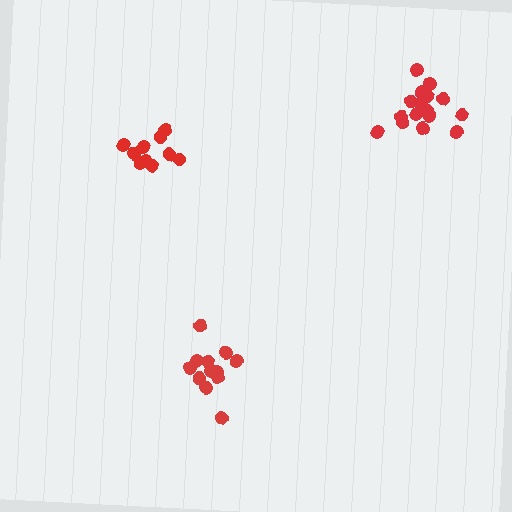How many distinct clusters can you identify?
There are 3 distinct clusters.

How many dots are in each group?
Group 1: 10 dots, Group 2: 16 dots, Group 3: 12 dots (38 total).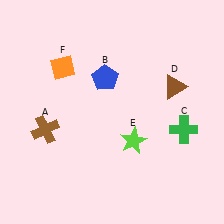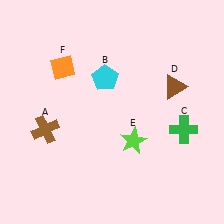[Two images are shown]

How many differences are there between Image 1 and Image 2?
There is 1 difference between the two images.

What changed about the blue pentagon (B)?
In Image 1, B is blue. In Image 2, it changed to cyan.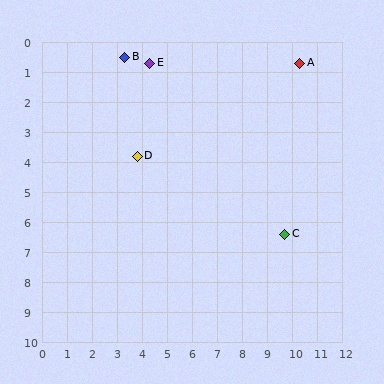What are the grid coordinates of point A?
Point A is at approximately (10.3, 0.7).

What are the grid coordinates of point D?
Point D is at approximately (3.8, 3.8).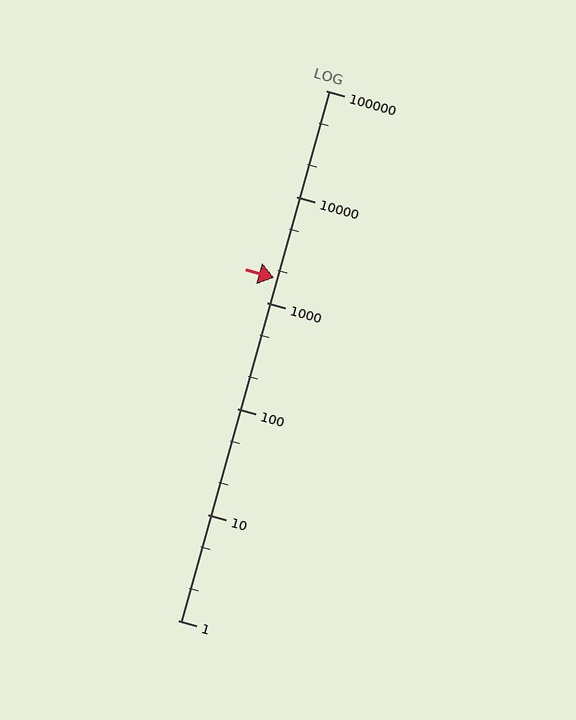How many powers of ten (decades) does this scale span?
The scale spans 5 decades, from 1 to 100000.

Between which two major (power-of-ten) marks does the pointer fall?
The pointer is between 1000 and 10000.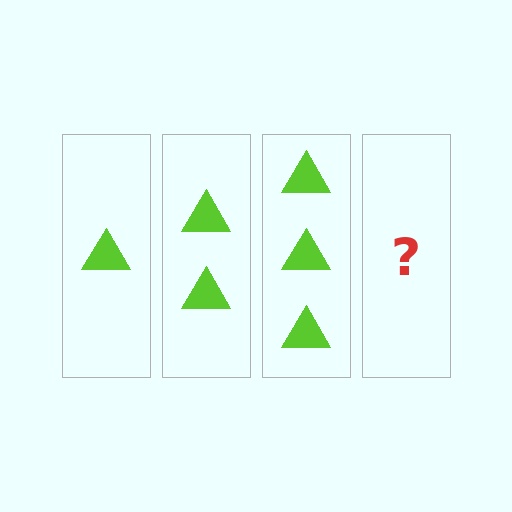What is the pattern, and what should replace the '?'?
The pattern is that each step adds one more triangle. The '?' should be 4 triangles.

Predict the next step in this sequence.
The next step is 4 triangles.